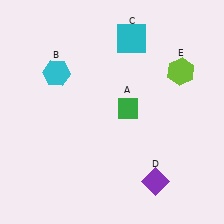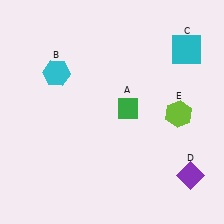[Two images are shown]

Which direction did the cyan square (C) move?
The cyan square (C) moved right.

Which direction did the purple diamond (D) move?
The purple diamond (D) moved right.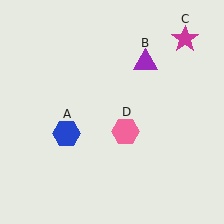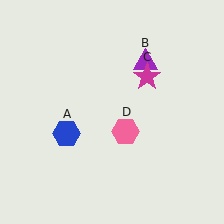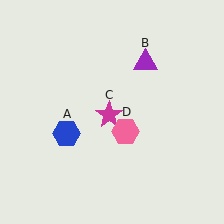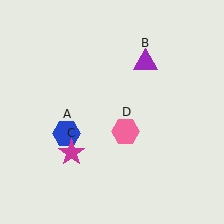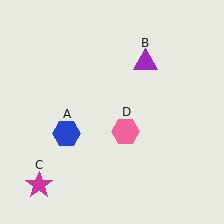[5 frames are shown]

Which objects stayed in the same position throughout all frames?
Blue hexagon (object A) and purple triangle (object B) and pink hexagon (object D) remained stationary.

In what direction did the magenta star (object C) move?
The magenta star (object C) moved down and to the left.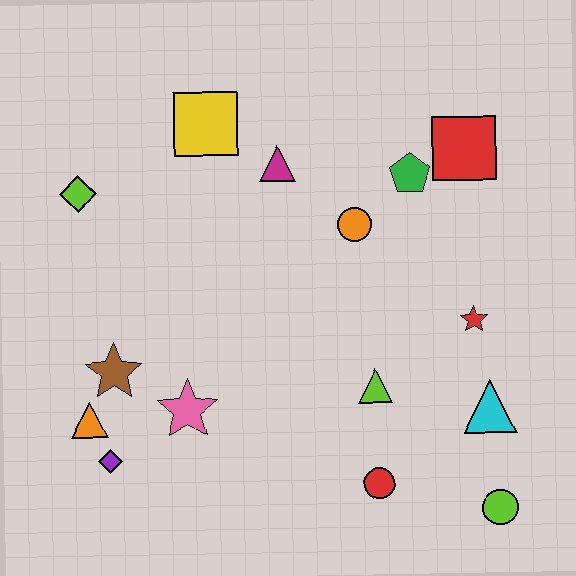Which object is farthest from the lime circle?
The lime diamond is farthest from the lime circle.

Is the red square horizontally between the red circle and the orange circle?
No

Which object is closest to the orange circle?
The green pentagon is closest to the orange circle.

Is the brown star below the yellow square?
Yes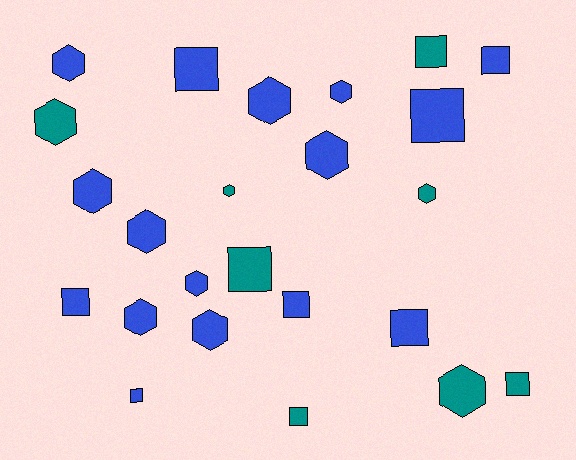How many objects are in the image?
There are 24 objects.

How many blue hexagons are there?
There are 9 blue hexagons.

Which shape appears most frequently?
Hexagon, with 13 objects.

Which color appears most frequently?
Blue, with 16 objects.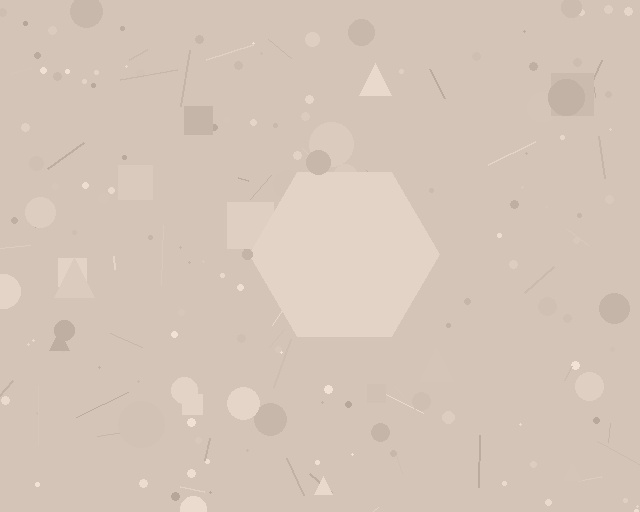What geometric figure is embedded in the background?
A hexagon is embedded in the background.